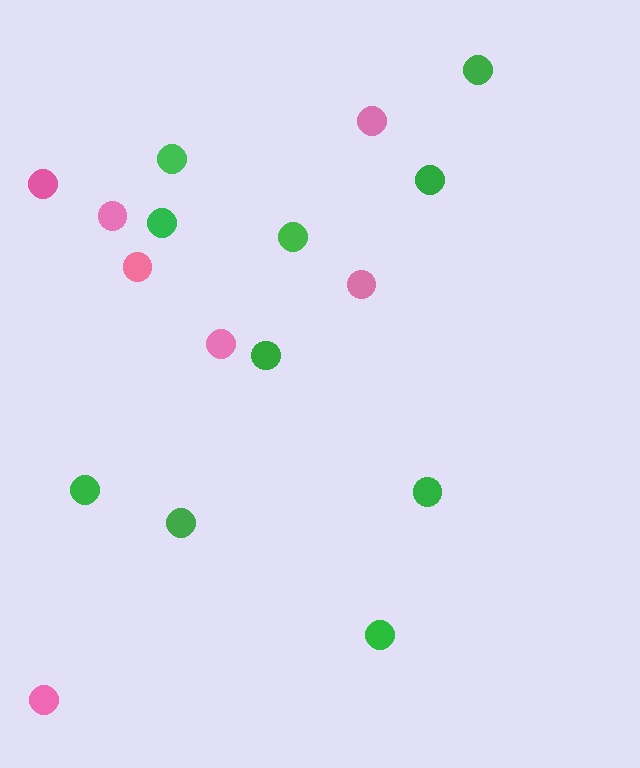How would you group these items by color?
There are 2 groups: one group of green circles (10) and one group of pink circles (7).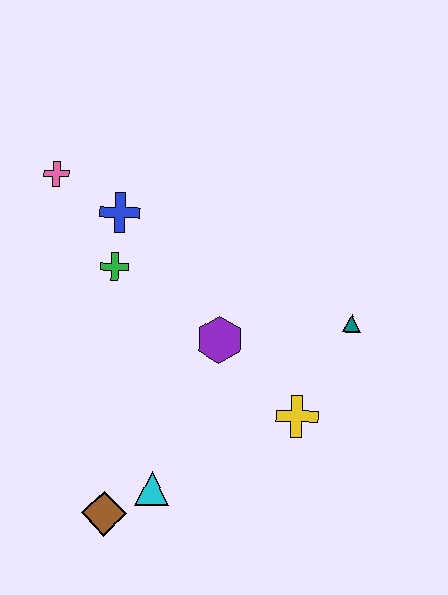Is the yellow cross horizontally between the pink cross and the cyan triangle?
No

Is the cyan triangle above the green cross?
No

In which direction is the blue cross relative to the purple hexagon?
The blue cross is above the purple hexagon.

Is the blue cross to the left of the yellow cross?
Yes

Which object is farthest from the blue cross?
The brown diamond is farthest from the blue cross.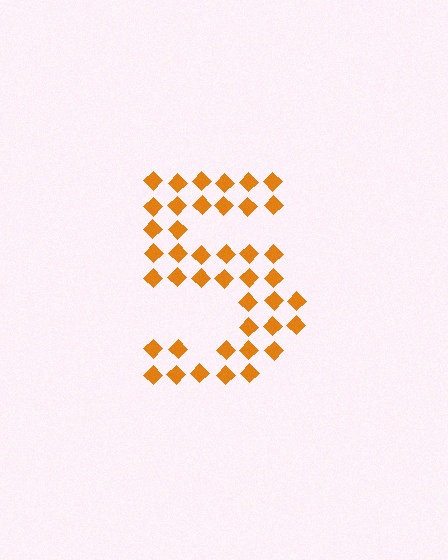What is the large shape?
The large shape is the digit 5.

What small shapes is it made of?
It is made of small diamonds.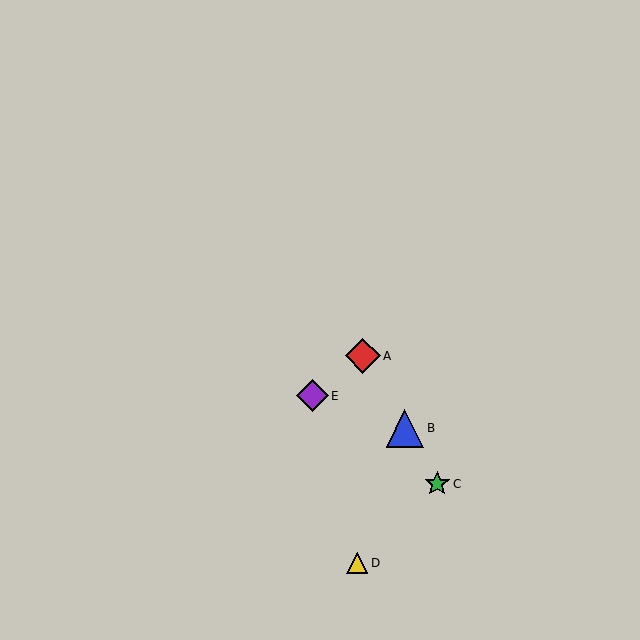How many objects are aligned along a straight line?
3 objects (A, B, C) are aligned along a straight line.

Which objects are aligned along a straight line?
Objects A, B, C are aligned along a straight line.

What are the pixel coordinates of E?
Object E is at (312, 396).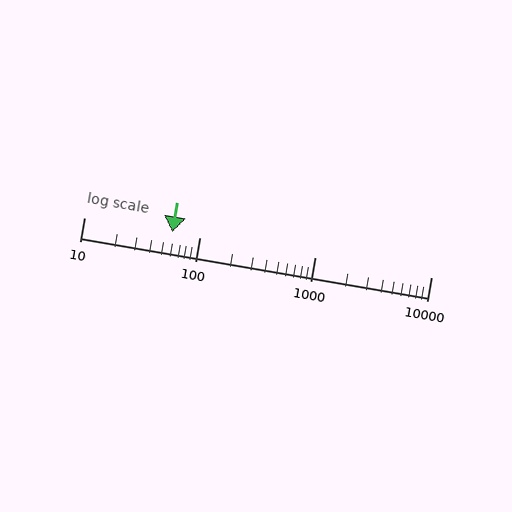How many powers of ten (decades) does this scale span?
The scale spans 3 decades, from 10 to 10000.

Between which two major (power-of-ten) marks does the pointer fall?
The pointer is between 10 and 100.